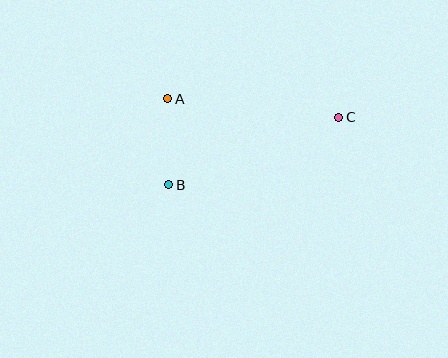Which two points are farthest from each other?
Points B and C are farthest from each other.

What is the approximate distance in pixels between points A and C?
The distance between A and C is approximately 172 pixels.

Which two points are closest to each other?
Points A and B are closest to each other.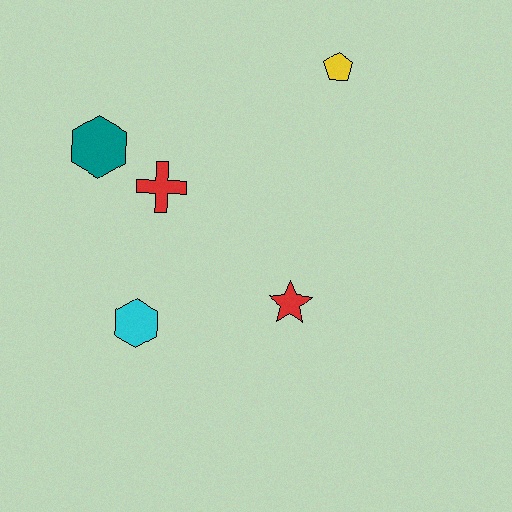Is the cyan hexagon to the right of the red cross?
No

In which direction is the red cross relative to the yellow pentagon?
The red cross is to the left of the yellow pentagon.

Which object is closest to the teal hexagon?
The red cross is closest to the teal hexagon.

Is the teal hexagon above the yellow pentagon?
No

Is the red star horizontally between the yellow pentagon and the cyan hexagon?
Yes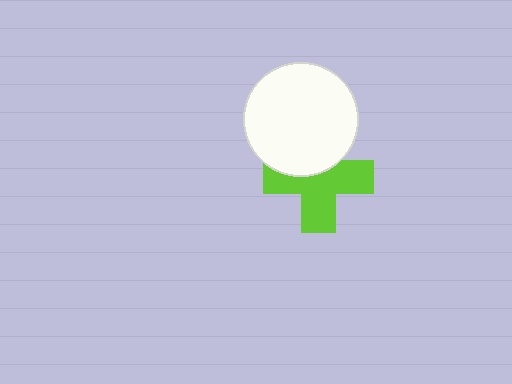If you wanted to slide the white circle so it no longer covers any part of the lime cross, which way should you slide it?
Slide it up — that is the most direct way to separate the two shapes.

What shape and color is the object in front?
The object in front is a white circle.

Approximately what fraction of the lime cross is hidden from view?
Roughly 36% of the lime cross is hidden behind the white circle.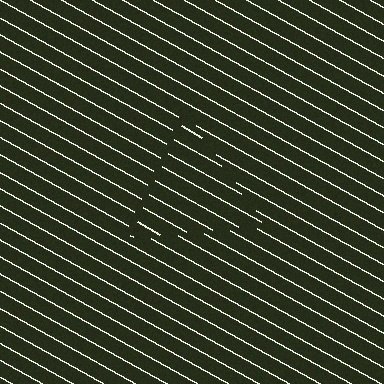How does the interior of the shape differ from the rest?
The interior of the shape contains the same grating, shifted by half a period — the contour is defined by the phase discontinuity where line-ends from the inner and outer gratings abut.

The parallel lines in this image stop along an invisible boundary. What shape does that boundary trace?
An illusory triangle. The interior of the shape contains the same grating, shifted by half a period — the contour is defined by the phase discontinuity where line-ends from the inner and outer gratings abut.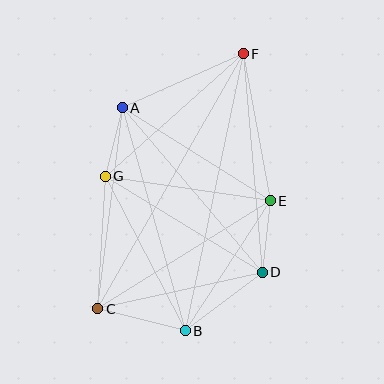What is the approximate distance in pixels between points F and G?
The distance between F and G is approximately 184 pixels.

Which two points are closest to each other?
Points A and G are closest to each other.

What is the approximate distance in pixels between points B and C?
The distance between B and C is approximately 90 pixels.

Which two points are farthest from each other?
Points C and F are farthest from each other.